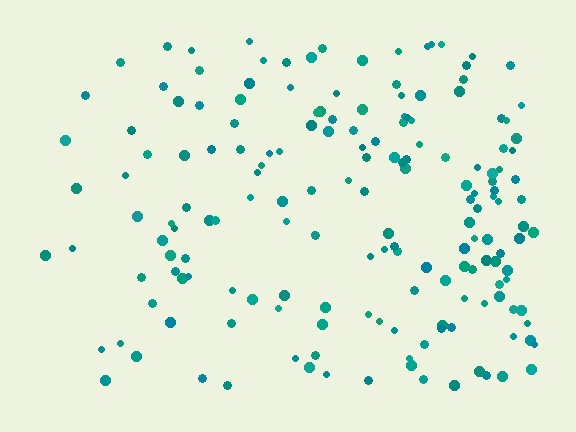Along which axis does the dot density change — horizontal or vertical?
Horizontal.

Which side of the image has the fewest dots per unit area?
The left.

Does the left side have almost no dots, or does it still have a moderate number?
Still a moderate number, just noticeably fewer than the right.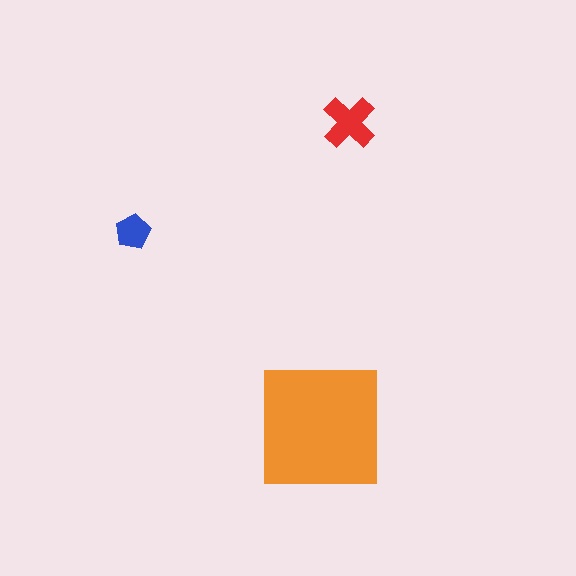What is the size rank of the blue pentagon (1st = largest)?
3rd.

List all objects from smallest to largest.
The blue pentagon, the red cross, the orange square.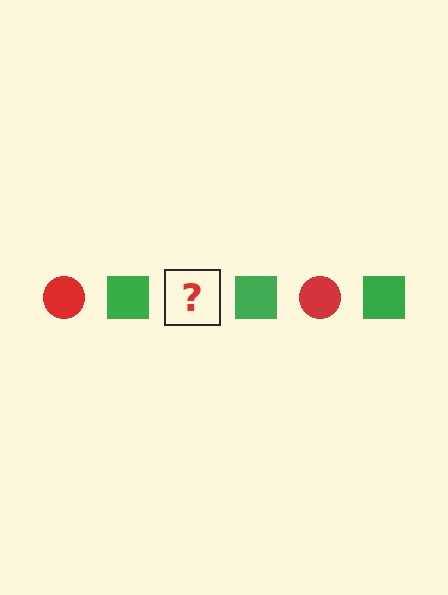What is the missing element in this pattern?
The missing element is a red circle.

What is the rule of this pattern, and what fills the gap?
The rule is that the pattern alternates between red circle and green square. The gap should be filled with a red circle.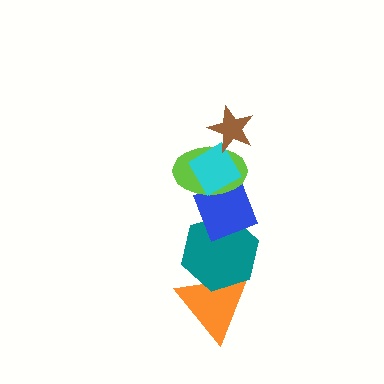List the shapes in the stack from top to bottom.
From top to bottom: the brown star, the cyan diamond, the lime ellipse, the blue diamond, the teal hexagon, the orange triangle.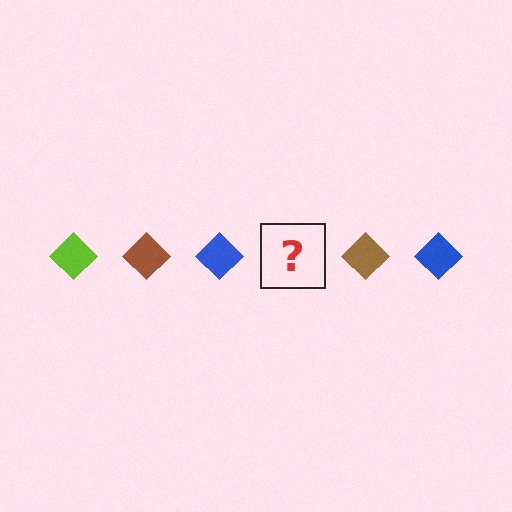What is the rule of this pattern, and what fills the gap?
The rule is that the pattern cycles through lime, brown, blue diamonds. The gap should be filled with a lime diamond.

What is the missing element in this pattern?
The missing element is a lime diamond.